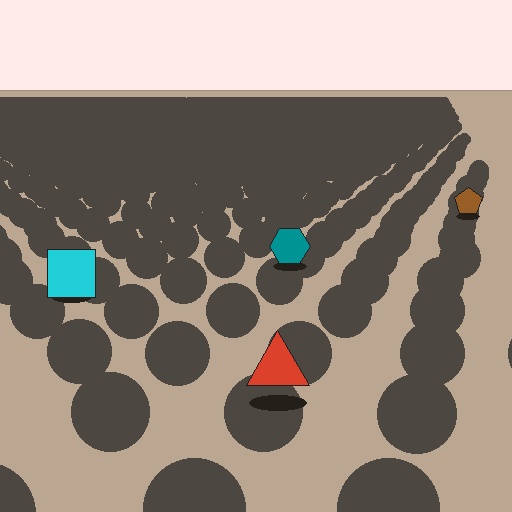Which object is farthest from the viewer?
The brown pentagon is farthest from the viewer. It appears smaller and the ground texture around it is denser.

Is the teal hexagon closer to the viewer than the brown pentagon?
Yes. The teal hexagon is closer — you can tell from the texture gradient: the ground texture is coarser near it.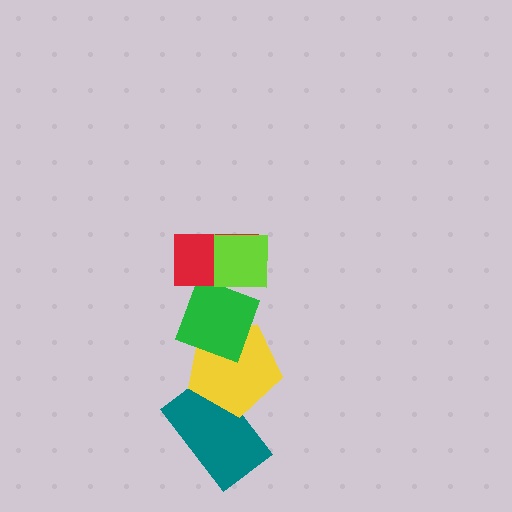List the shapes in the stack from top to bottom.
From top to bottom: the lime square, the red rectangle, the green diamond, the yellow pentagon, the teal rectangle.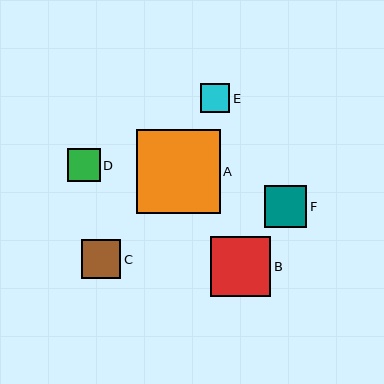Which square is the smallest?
Square E is the smallest with a size of approximately 29 pixels.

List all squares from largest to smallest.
From largest to smallest: A, B, F, C, D, E.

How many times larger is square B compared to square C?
Square B is approximately 1.5 times the size of square C.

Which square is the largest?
Square A is the largest with a size of approximately 84 pixels.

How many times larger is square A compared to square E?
Square A is approximately 2.9 times the size of square E.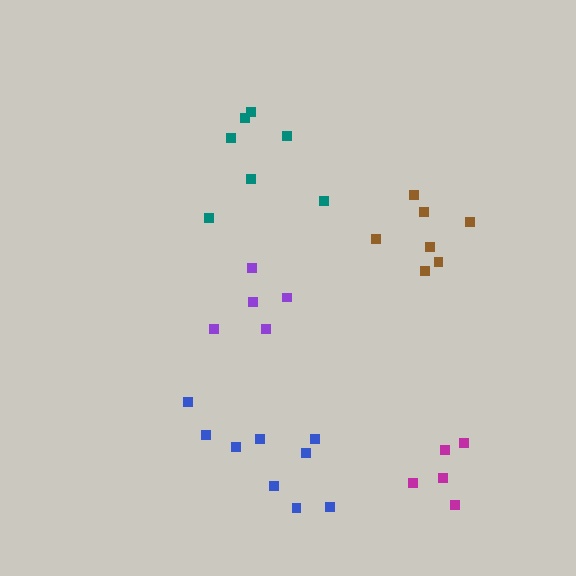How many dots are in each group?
Group 1: 5 dots, Group 2: 7 dots, Group 3: 5 dots, Group 4: 9 dots, Group 5: 7 dots (33 total).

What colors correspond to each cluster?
The clusters are colored: purple, brown, magenta, blue, teal.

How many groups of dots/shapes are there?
There are 5 groups.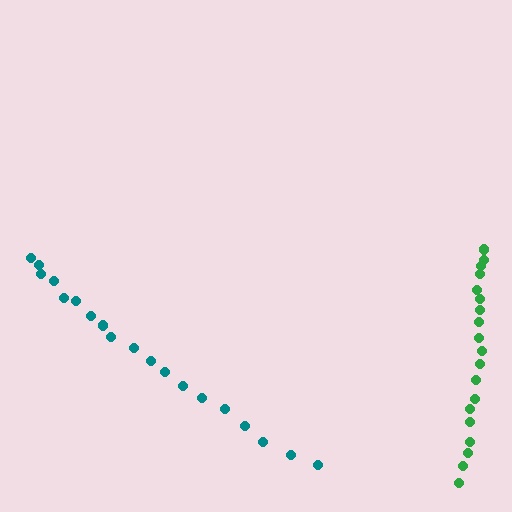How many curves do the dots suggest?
There are 2 distinct paths.